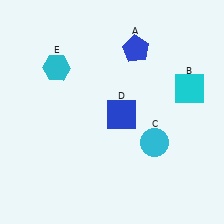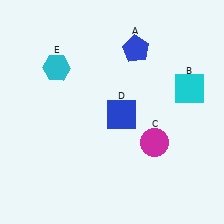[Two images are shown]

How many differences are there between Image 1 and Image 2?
There is 1 difference between the two images.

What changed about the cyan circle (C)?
In Image 1, C is cyan. In Image 2, it changed to magenta.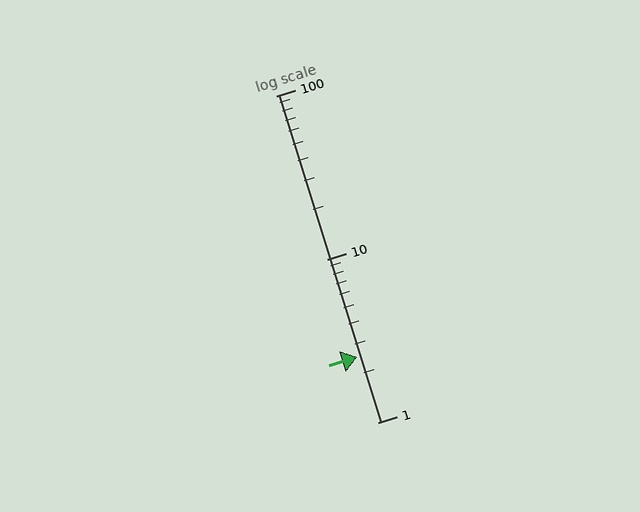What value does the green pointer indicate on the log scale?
The pointer indicates approximately 2.5.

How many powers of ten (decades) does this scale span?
The scale spans 2 decades, from 1 to 100.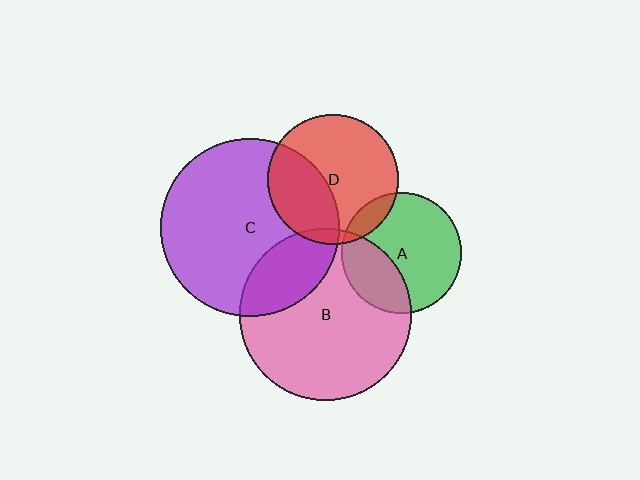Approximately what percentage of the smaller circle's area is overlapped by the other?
Approximately 10%.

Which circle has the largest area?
Circle C (purple).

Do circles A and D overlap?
Yes.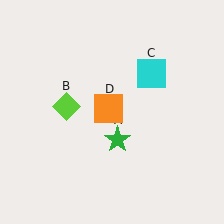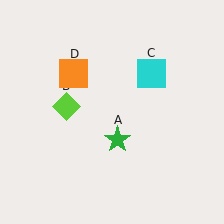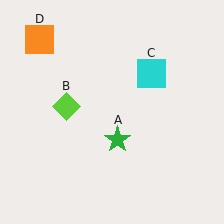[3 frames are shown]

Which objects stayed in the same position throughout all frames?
Green star (object A) and lime diamond (object B) and cyan square (object C) remained stationary.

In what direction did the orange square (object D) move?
The orange square (object D) moved up and to the left.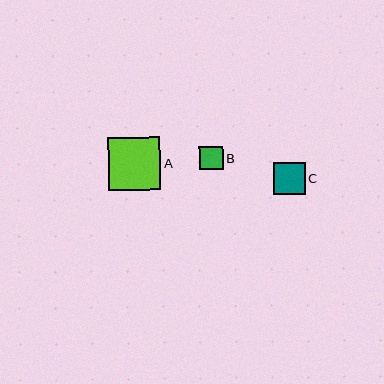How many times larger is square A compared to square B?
Square A is approximately 2.2 times the size of square B.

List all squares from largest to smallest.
From largest to smallest: A, C, B.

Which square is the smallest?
Square B is the smallest with a size of approximately 23 pixels.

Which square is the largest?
Square A is the largest with a size of approximately 52 pixels.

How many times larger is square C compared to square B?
Square C is approximately 1.4 times the size of square B.